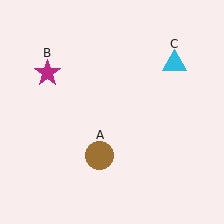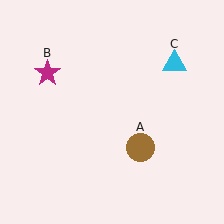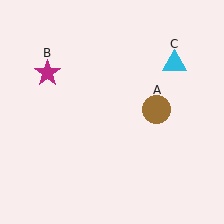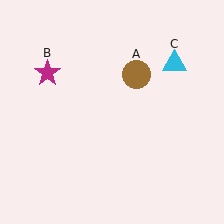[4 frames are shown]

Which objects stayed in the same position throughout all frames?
Magenta star (object B) and cyan triangle (object C) remained stationary.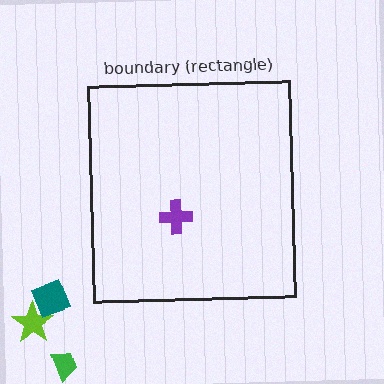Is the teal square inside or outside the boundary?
Outside.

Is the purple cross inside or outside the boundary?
Inside.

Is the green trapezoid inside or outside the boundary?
Outside.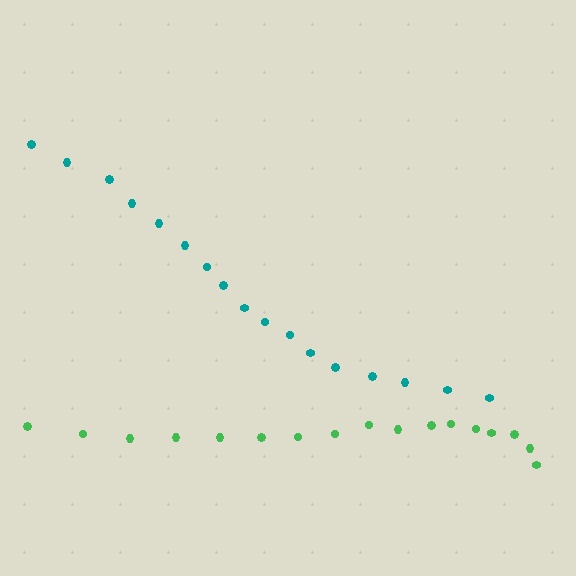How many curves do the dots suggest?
There are 2 distinct paths.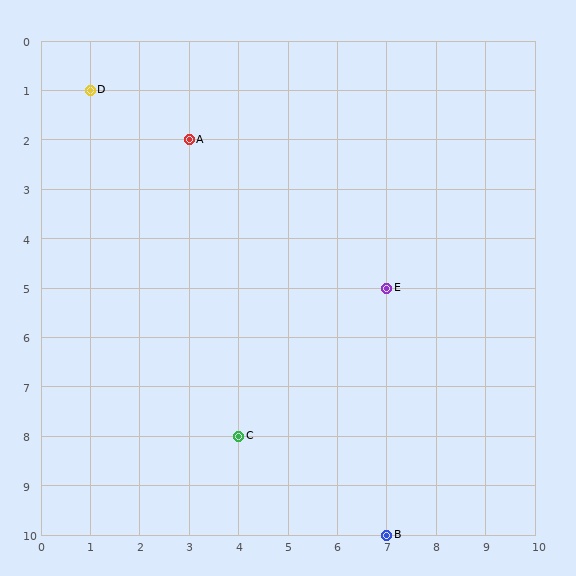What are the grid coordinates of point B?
Point B is at grid coordinates (7, 10).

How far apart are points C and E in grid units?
Points C and E are 3 columns and 3 rows apart (about 4.2 grid units diagonally).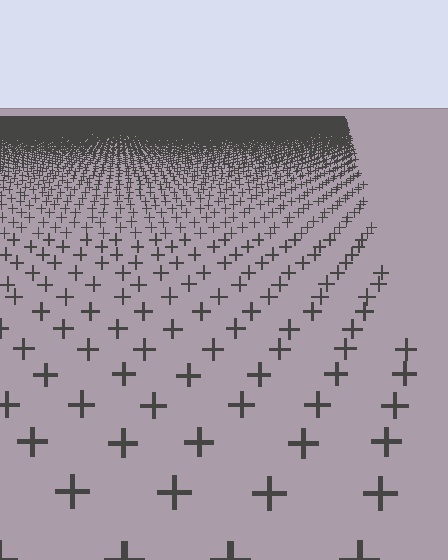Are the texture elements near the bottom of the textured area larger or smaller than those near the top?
Larger. Near the bottom, elements are closer to the viewer and appear at a bigger on-screen size.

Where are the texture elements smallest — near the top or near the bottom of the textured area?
Near the top.